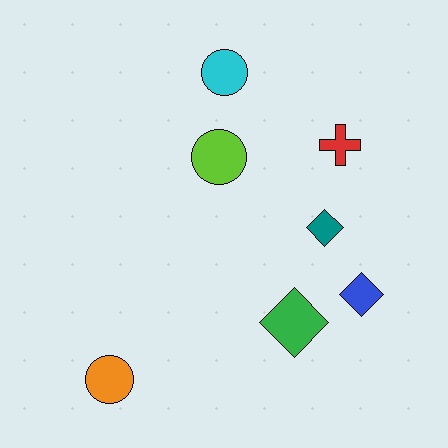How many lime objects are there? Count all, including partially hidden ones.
There is 1 lime object.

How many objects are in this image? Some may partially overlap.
There are 7 objects.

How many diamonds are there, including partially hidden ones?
There are 3 diamonds.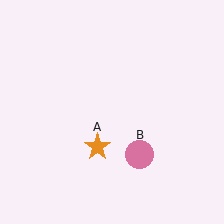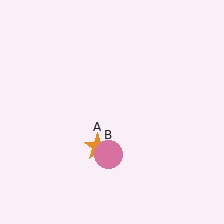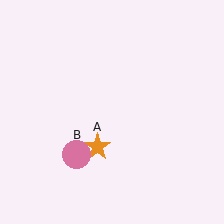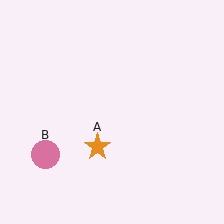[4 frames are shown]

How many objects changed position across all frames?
1 object changed position: pink circle (object B).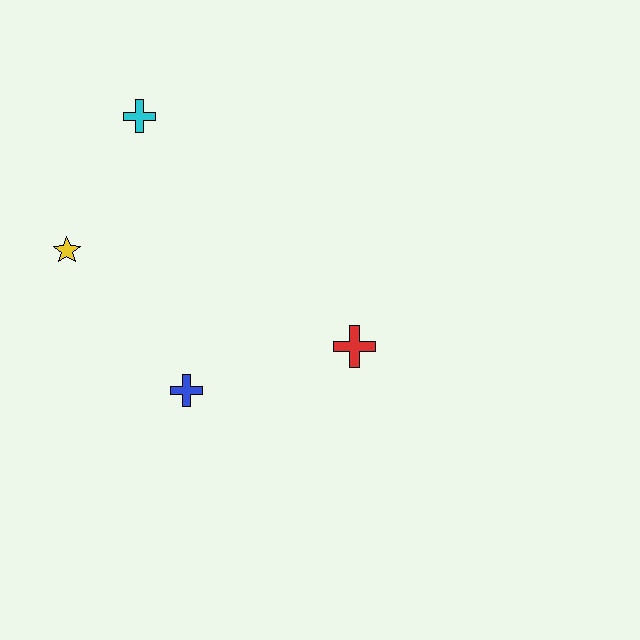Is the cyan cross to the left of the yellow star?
No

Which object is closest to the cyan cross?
The yellow star is closest to the cyan cross.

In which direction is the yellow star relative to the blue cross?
The yellow star is above the blue cross.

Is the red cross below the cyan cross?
Yes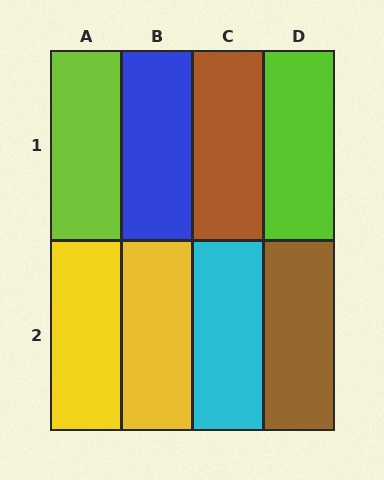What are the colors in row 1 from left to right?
Lime, blue, brown, lime.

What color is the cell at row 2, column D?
Brown.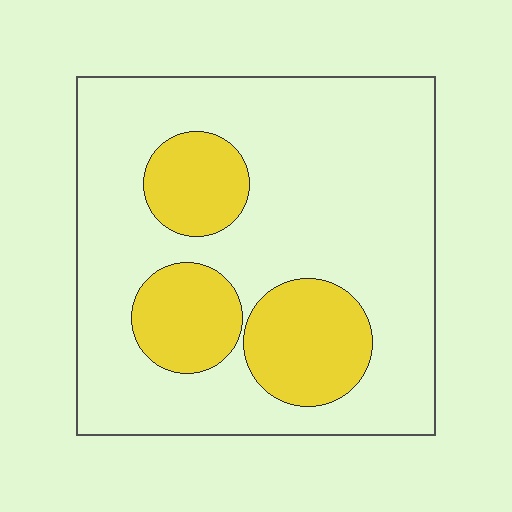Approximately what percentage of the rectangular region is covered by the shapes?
Approximately 25%.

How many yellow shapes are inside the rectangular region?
3.